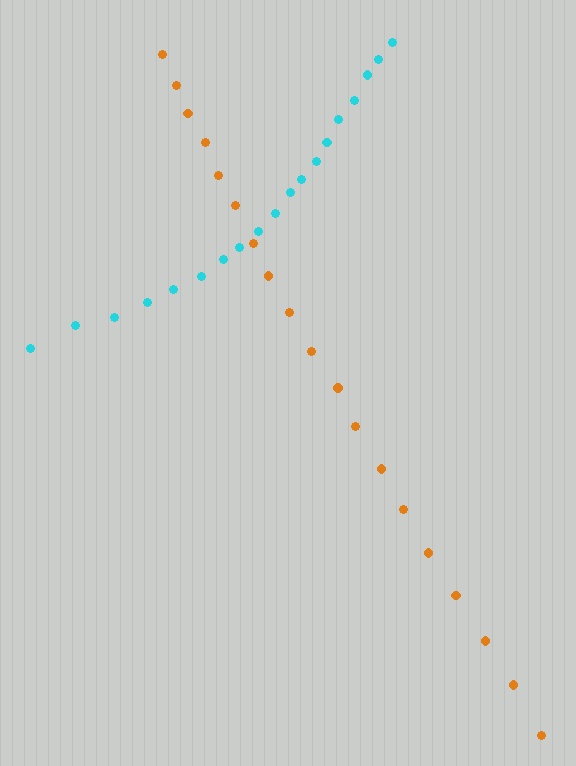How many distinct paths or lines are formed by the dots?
There are 2 distinct paths.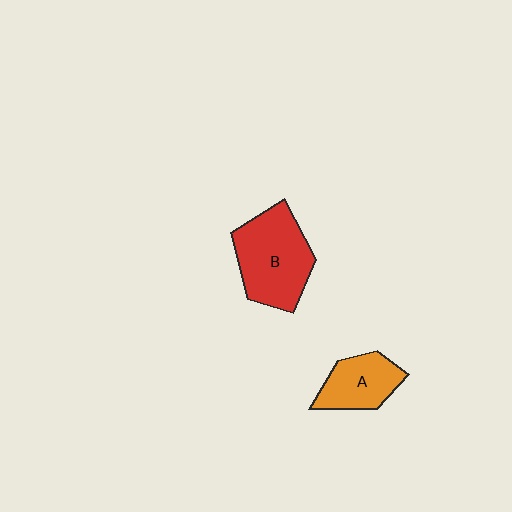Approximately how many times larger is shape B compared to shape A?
Approximately 1.6 times.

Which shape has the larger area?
Shape B (red).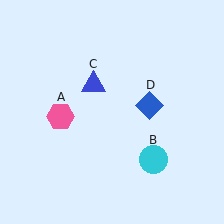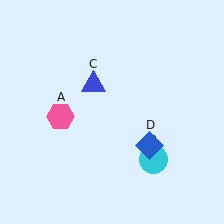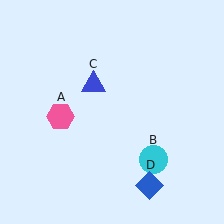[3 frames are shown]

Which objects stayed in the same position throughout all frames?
Pink hexagon (object A) and cyan circle (object B) and blue triangle (object C) remained stationary.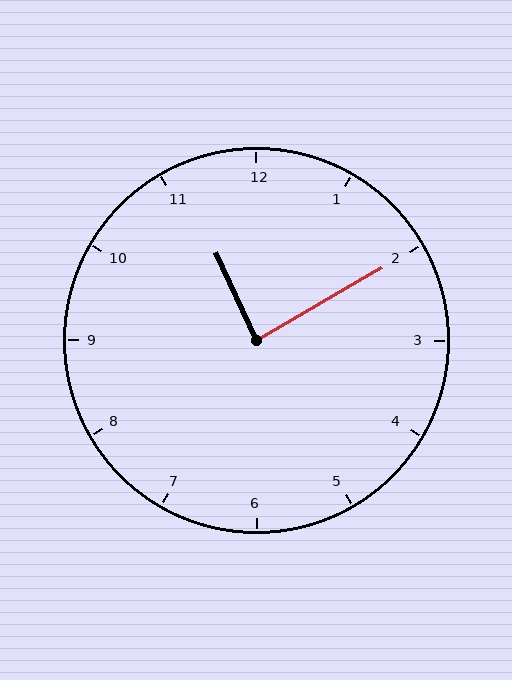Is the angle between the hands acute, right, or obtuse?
It is right.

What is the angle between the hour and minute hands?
Approximately 85 degrees.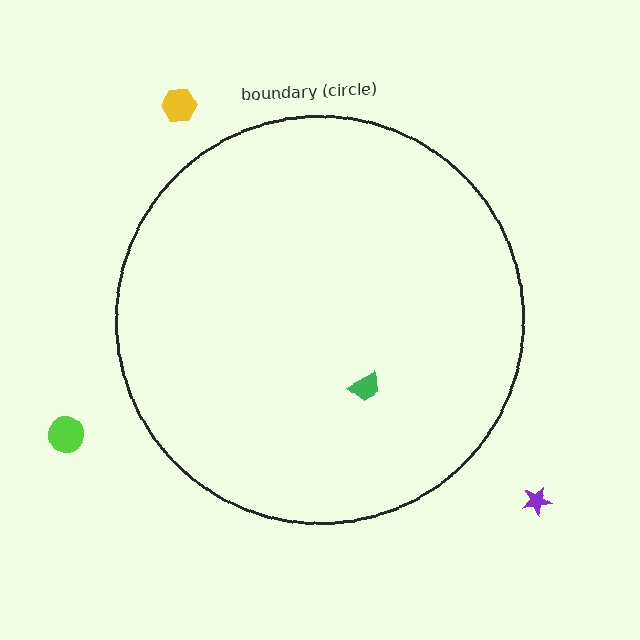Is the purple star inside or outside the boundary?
Outside.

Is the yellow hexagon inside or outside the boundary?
Outside.